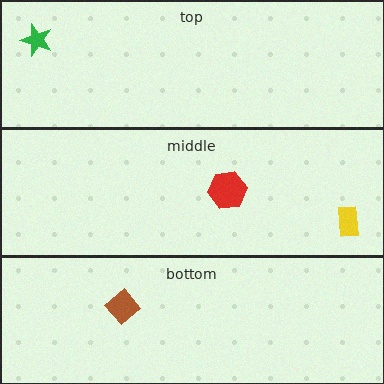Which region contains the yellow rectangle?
The middle region.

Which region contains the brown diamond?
The bottom region.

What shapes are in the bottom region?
The brown diamond.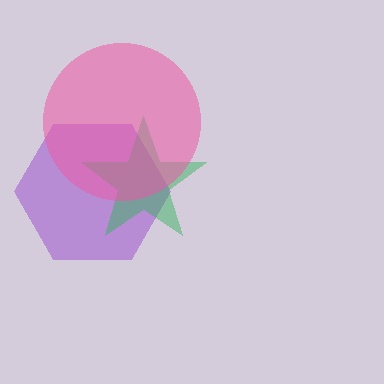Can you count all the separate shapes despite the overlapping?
Yes, there are 3 separate shapes.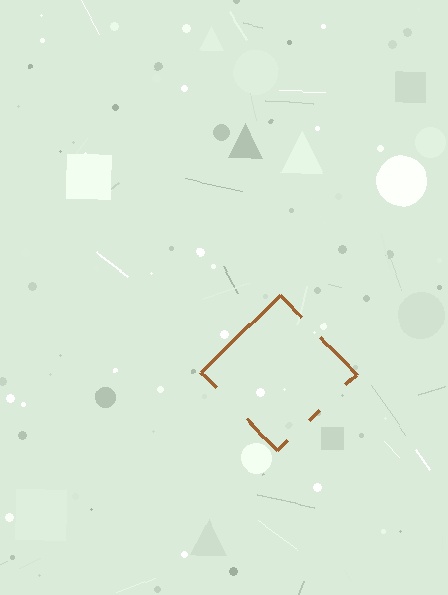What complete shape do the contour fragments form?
The contour fragments form a diamond.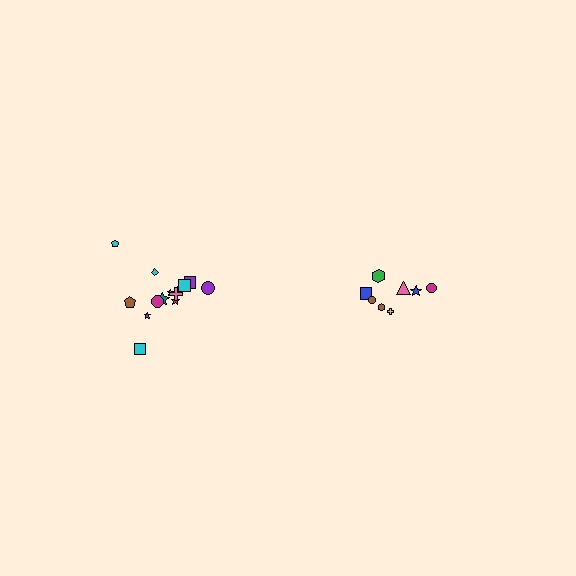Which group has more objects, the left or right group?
The left group.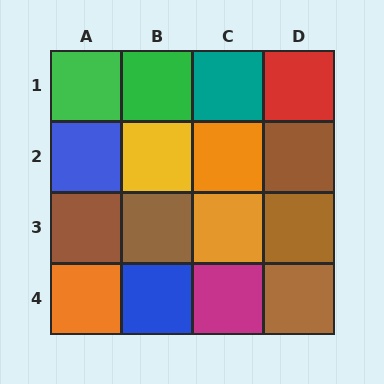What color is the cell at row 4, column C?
Magenta.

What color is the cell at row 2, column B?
Yellow.